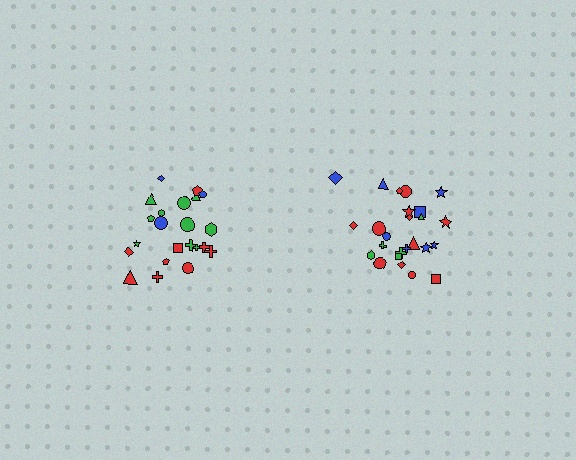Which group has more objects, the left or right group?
The right group.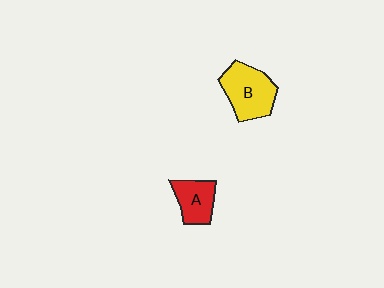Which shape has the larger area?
Shape B (yellow).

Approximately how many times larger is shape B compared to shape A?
Approximately 1.5 times.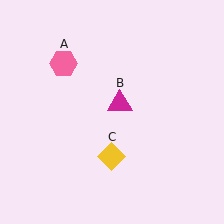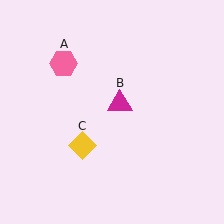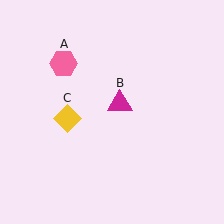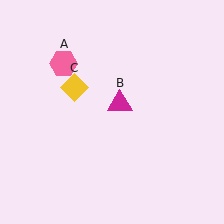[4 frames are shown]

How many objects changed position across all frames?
1 object changed position: yellow diamond (object C).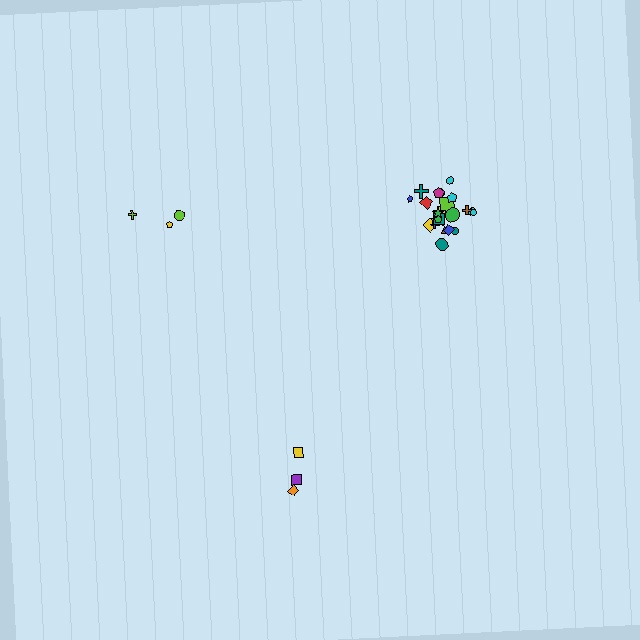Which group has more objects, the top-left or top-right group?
The top-right group.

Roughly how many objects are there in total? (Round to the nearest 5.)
Roughly 30 objects in total.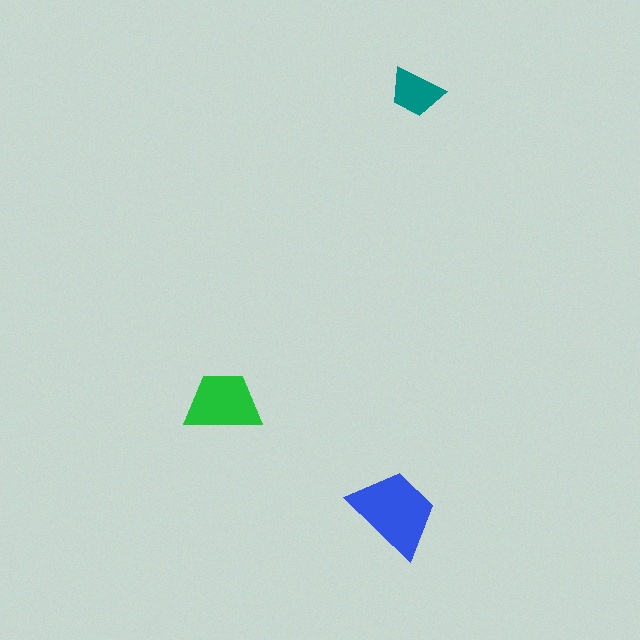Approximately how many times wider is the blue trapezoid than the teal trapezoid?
About 1.5 times wider.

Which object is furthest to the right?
The teal trapezoid is rightmost.